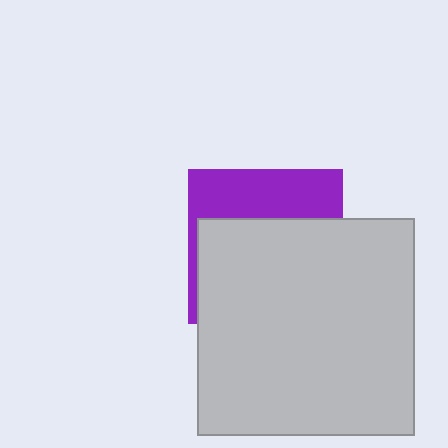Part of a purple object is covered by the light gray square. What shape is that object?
It is a square.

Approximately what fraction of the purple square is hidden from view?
Roughly 64% of the purple square is hidden behind the light gray square.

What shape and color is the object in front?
The object in front is a light gray square.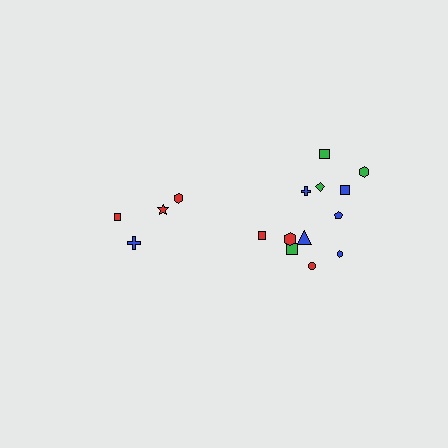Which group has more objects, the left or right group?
The right group.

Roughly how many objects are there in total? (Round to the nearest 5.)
Roughly 15 objects in total.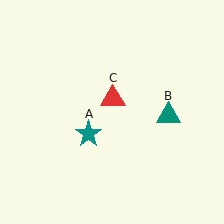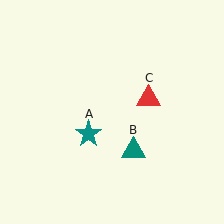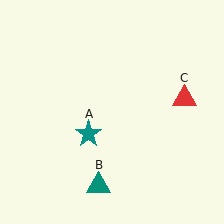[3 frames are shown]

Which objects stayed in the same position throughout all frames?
Teal star (object A) remained stationary.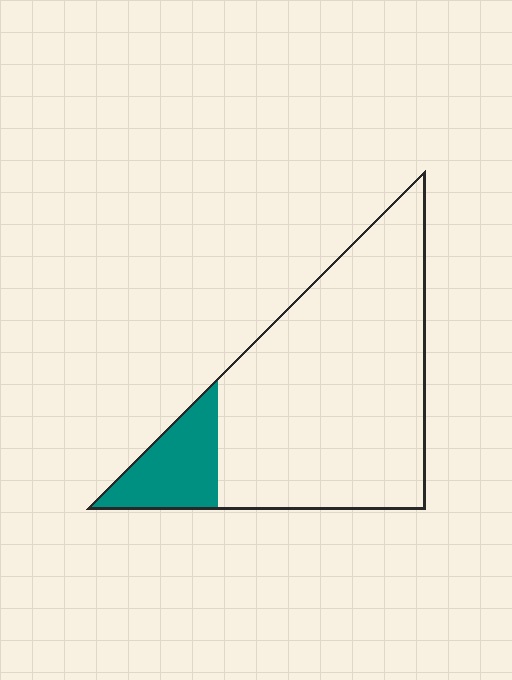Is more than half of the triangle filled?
No.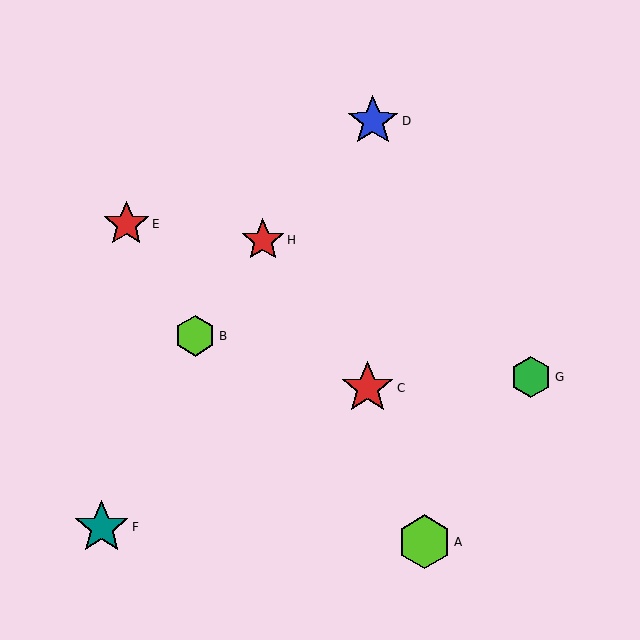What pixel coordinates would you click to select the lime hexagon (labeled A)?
Click at (424, 542) to select the lime hexagon A.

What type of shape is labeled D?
Shape D is a blue star.